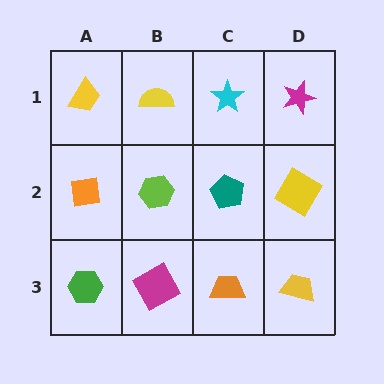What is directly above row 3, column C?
A teal pentagon.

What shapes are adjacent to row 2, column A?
A yellow trapezoid (row 1, column A), a green hexagon (row 3, column A), a lime hexagon (row 2, column B).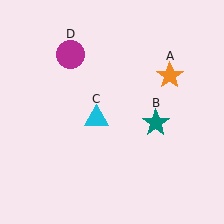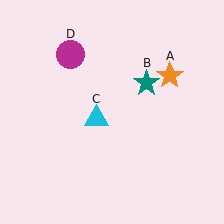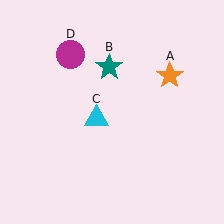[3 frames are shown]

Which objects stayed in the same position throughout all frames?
Orange star (object A) and cyan triangle (object C) and magenta circle (object D) remained stationary.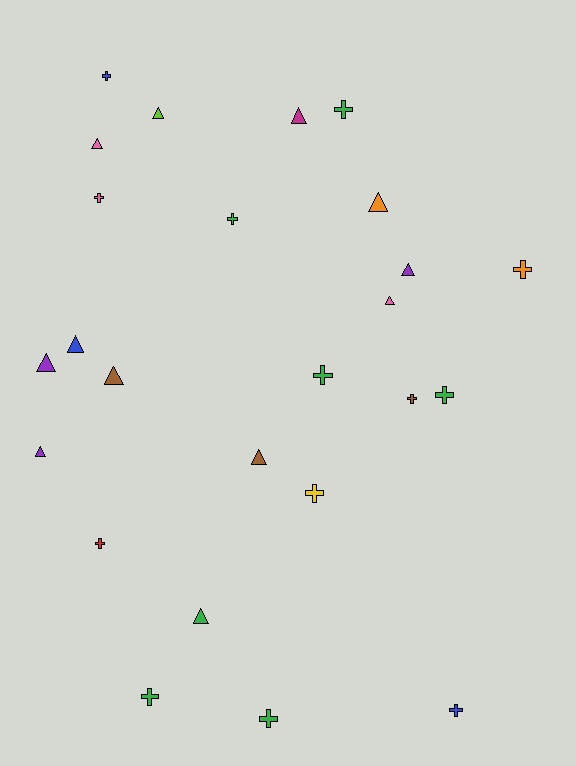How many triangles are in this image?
There are 12 triangles.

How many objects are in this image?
There are 25 objects.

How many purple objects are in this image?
There are 3 purple objects.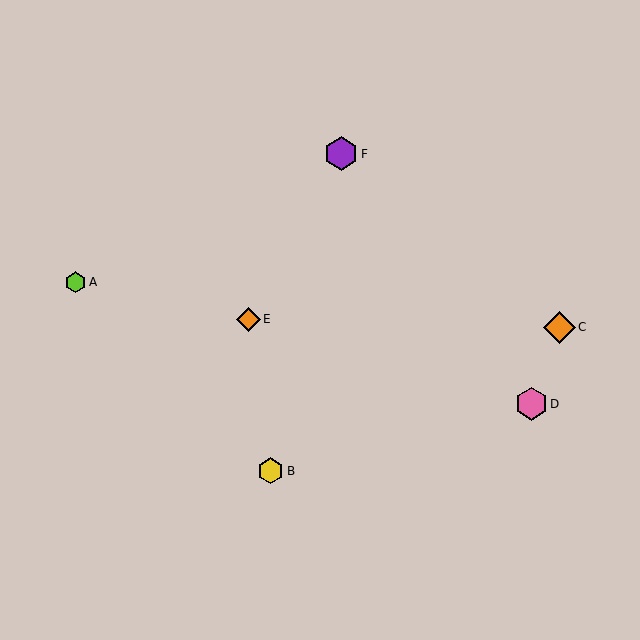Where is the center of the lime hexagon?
The center of the lime hexagon is at (76, 282).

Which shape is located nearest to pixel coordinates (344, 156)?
The purple hexagon (labeled F) at (341, 154) is nearest to that location.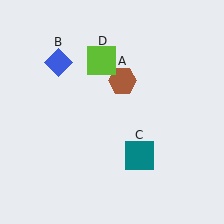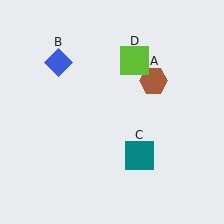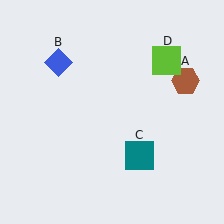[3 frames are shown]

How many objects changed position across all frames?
2 objects changed position: brown hexagon (object A), lime square (object D).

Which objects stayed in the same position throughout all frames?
Blue diamond (object B) and teal square (object C) remained stationary.